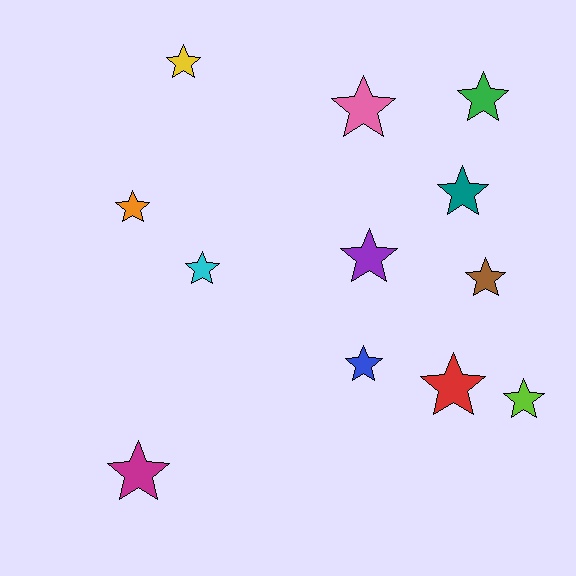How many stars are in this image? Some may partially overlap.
There are 12 stars.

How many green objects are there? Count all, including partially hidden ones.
There is 1 green object.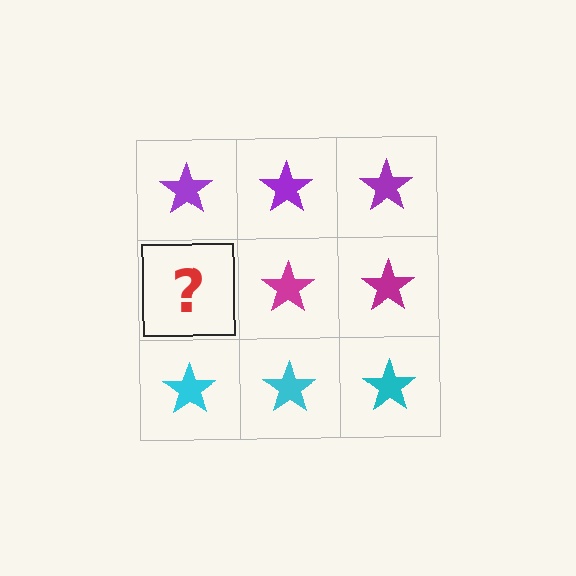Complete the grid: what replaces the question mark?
The question mark should be replaced with a magenta star.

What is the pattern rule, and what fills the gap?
The rule is that each row has a consistent color. The gap should be filled with a magenta star.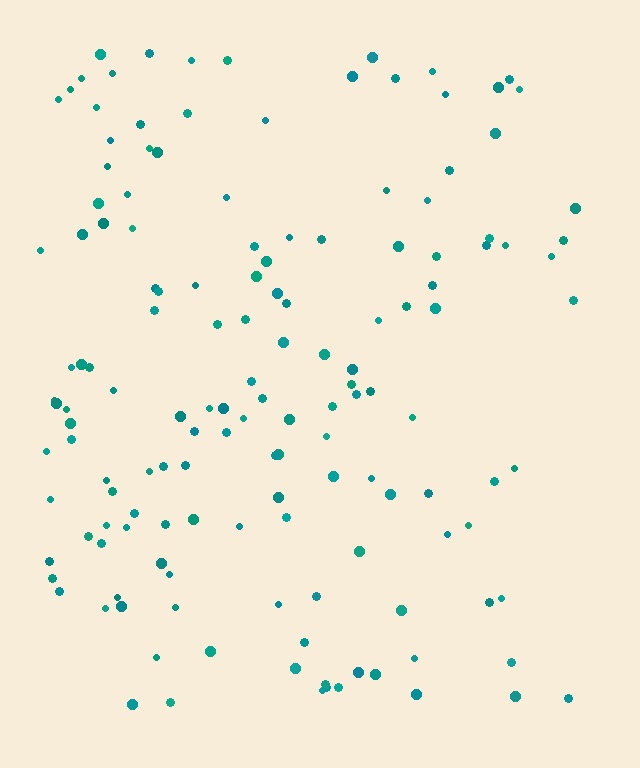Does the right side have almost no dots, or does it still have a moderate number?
Still a moderate number, just noticeably fewer than the left.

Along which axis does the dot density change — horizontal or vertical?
Horizontal.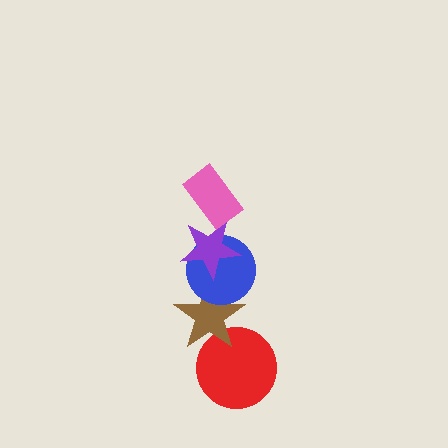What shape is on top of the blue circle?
The purple star is on top of the blue circle.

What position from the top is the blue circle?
The blue circle is 3rd from the top.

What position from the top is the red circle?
The red circle is 5th from the top.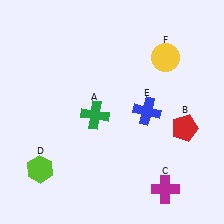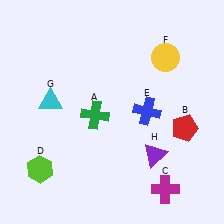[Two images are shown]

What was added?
A cyan triangle (G), a purple triangle (H) were added in Image 2.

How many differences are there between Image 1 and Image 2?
There are 2 differences between the two images.